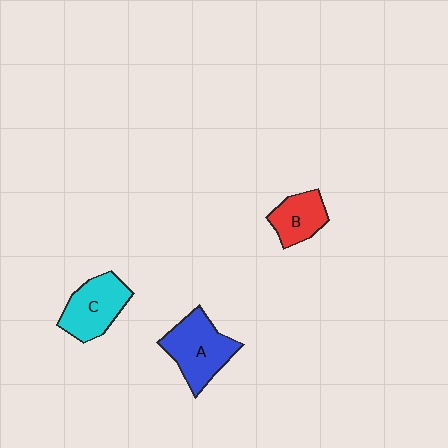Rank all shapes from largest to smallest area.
From largest to smallest: A (blue), C (cyan), B (red).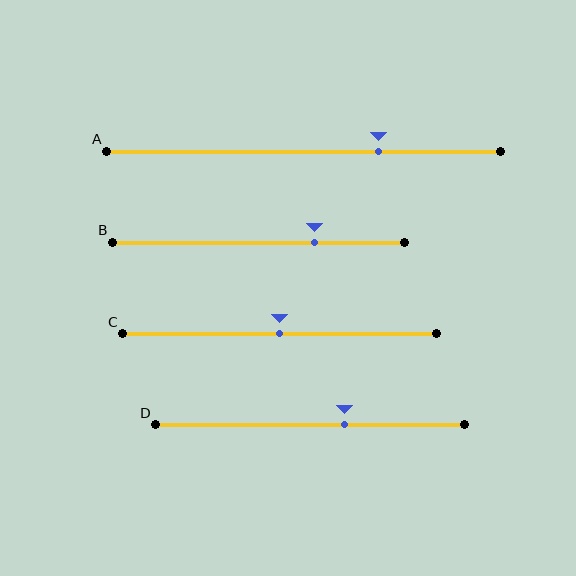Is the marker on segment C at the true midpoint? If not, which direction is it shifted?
Yes, the marker on segment C is at the true midpoint.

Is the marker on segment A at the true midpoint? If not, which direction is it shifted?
No, the marker on segment A is shifted to the right by about 19% of the segment length.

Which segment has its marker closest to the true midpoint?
Segment C has its marker closest to the true midpoint.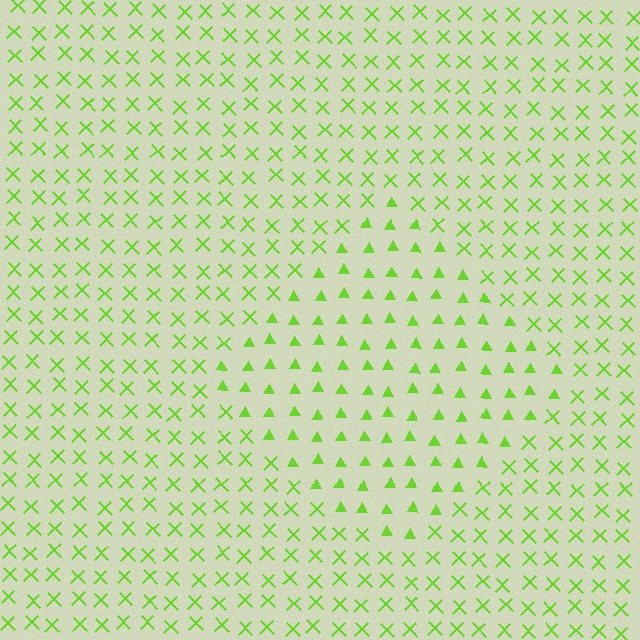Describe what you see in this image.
The image is filled with small lime elements arranged in a uniform grid. A diamond-shaped region contains triangles, while the surrounding area contains X marks. The boundary is defined purely by the change in element shape.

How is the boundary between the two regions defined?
The boundary is defined by a change in element shape: triangles inside vs. X marks outside. All elements share the same color and spacing.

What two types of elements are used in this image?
The image uses triangles inside the diamond region and X marks outside it.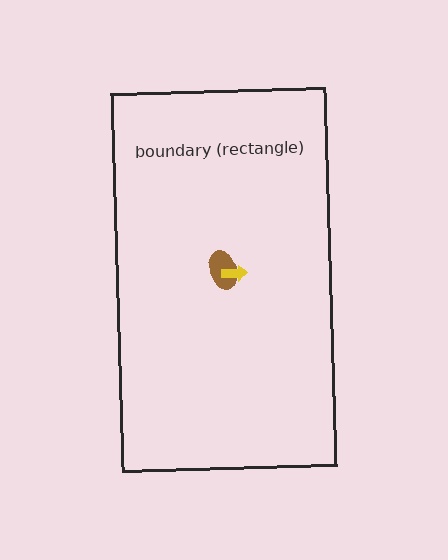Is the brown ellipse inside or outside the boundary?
Inside.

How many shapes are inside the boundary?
2 inside, 0 outside.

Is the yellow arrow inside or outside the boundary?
Inside.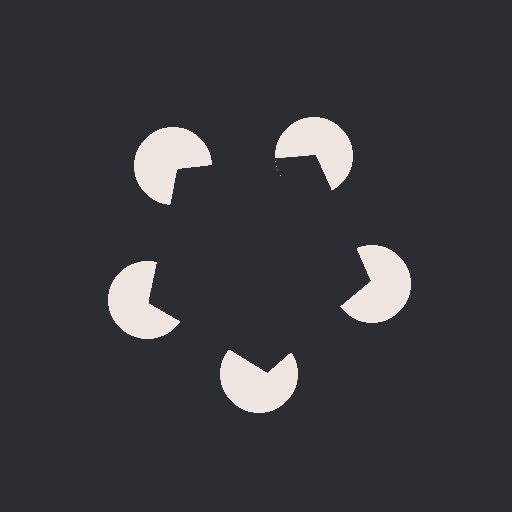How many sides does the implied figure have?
5 sides.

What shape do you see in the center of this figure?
An illusory pentagon — its edges are inferred from the aligned wedge cuts in the pac-man discs, not physically drawn.